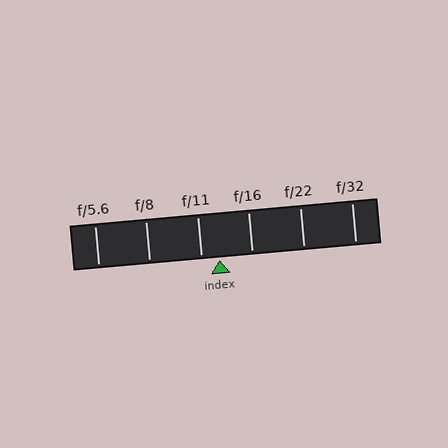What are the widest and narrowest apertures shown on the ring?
The widest aperture shown is f/5.6 and the narrowest is f/32.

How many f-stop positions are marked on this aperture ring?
There are 6 f-stop positions marked.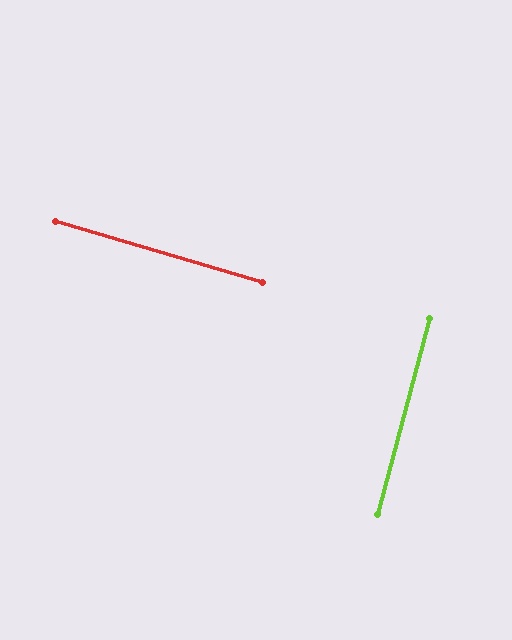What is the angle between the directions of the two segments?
Approximately 88 degrees.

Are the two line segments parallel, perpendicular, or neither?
Perpendicular — they meet at approximately 88°.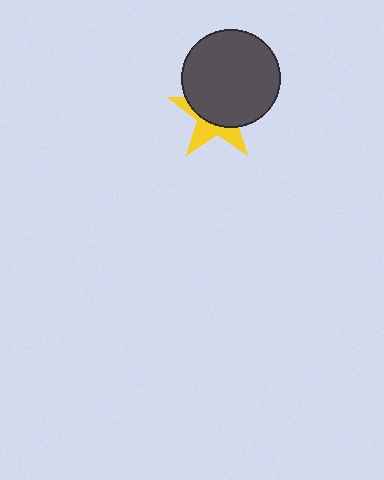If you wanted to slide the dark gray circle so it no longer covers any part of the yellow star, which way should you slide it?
Slide it up — that is the most direct way to separate the two shapes.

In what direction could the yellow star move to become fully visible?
The yellow star could move down. That would shift it out from behind the dark gray circle entirely.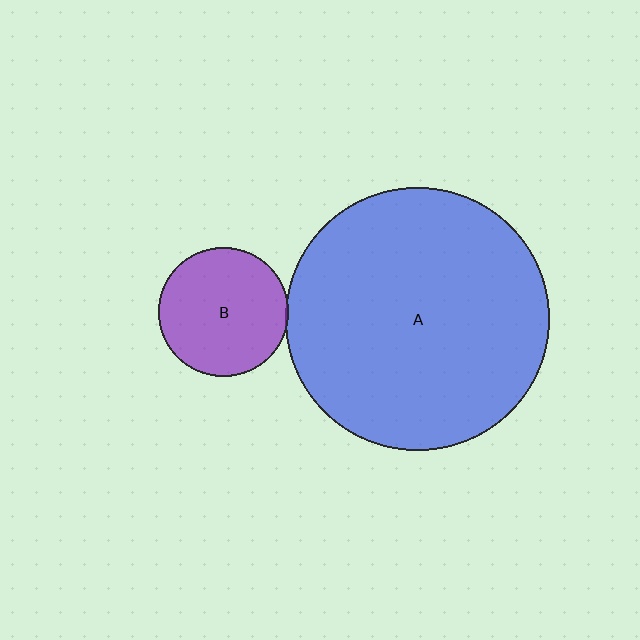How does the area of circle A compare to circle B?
Approximately 4.1 times.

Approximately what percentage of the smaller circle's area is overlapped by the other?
Approximately 5%.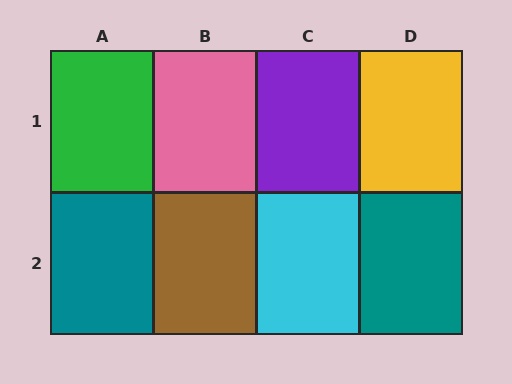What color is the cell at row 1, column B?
Pink.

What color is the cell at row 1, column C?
Purple.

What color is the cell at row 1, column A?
Green.